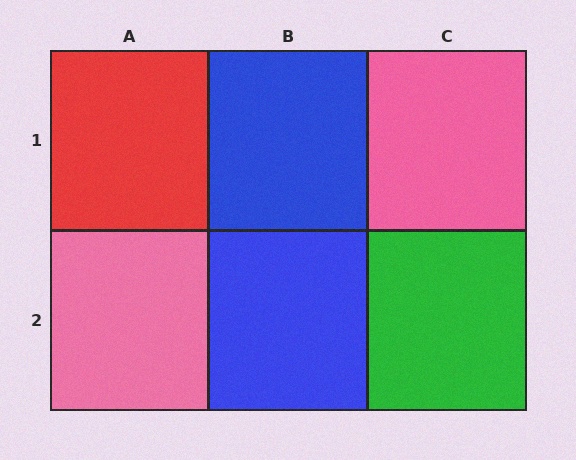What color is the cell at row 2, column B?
Blue.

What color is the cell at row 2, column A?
Pink.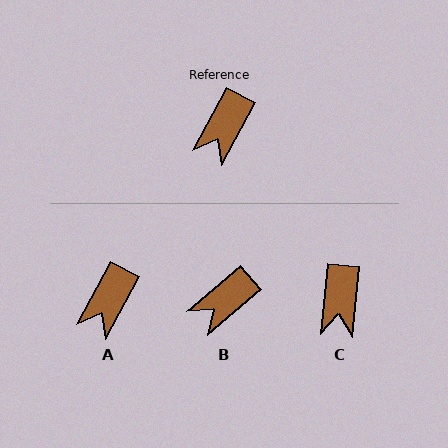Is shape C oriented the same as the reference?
No, it is off by about 23 degrees.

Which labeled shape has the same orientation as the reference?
A.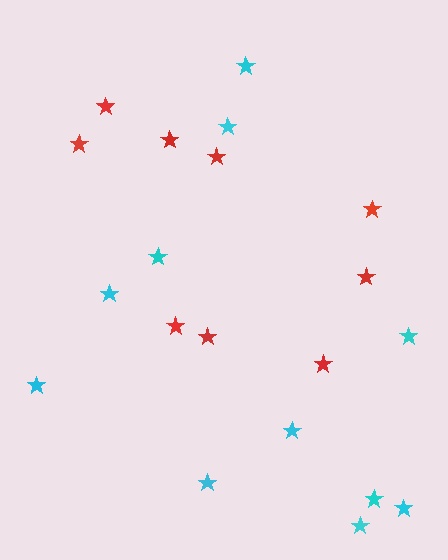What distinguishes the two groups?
There are 2 groups: one group of cyan stars (11) and one group of red stars (9).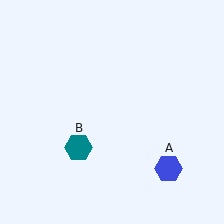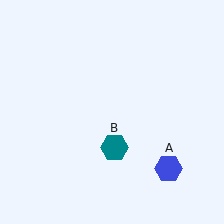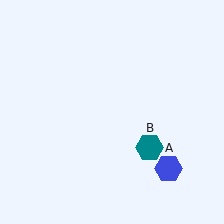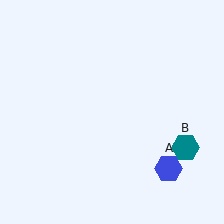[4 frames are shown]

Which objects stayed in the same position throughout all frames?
Blue hexagon (object A) remained stationary.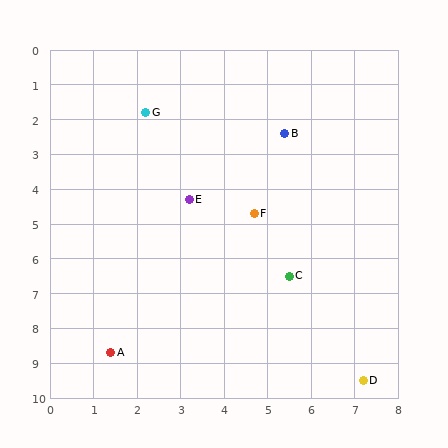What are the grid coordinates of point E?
Point E is at approximately (3.2, 4.3).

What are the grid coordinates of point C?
Point C is at approximately (5.5, 6.5).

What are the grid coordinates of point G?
Point G is at approximately (2.2, 1.8).